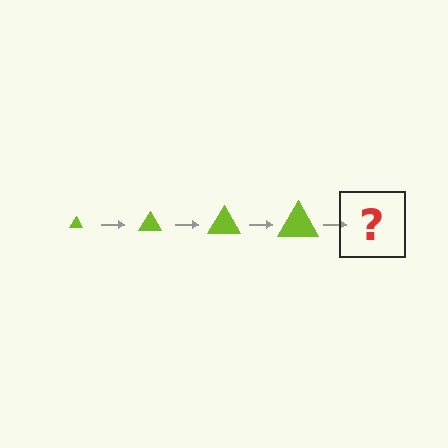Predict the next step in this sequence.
The next step is a lime triangle, larger than the previous one.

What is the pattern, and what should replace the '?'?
The pattern is that the triangle gets progressively larger each step. The '?' should be a lime triangle, larger than the previous one.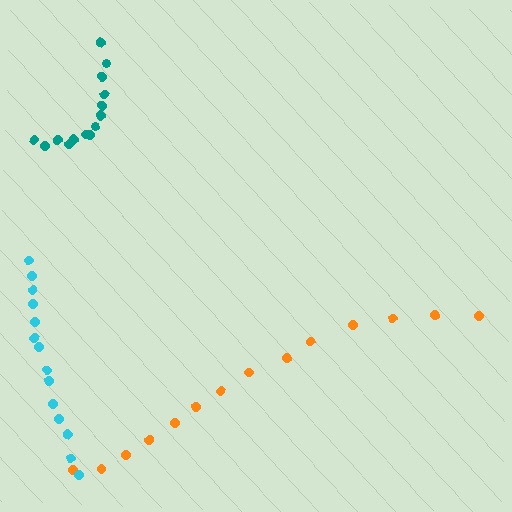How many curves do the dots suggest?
There are 3 distinct paths.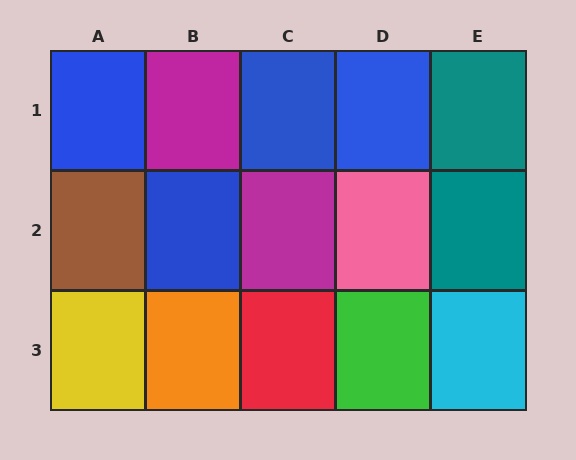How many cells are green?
1 cell is green.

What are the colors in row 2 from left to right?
Brown, blue, magenta, pink, teal.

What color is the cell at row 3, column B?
Orange.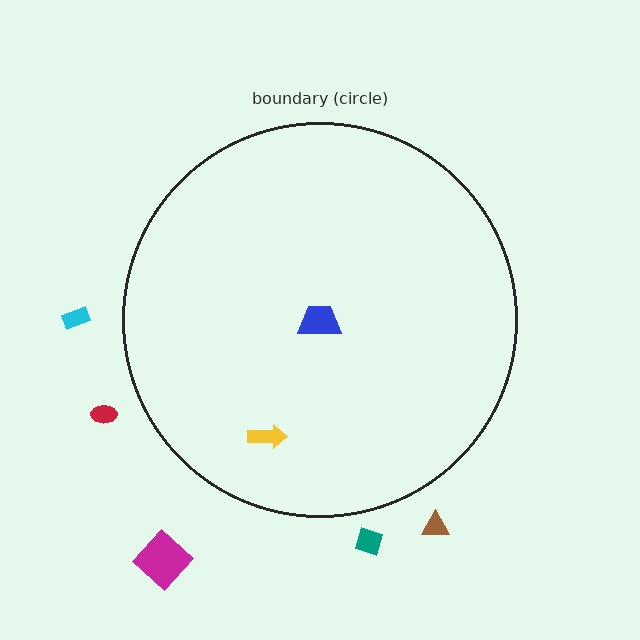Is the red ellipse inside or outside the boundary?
Outside.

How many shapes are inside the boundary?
2 inside, 5 outside.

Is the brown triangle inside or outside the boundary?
Outside.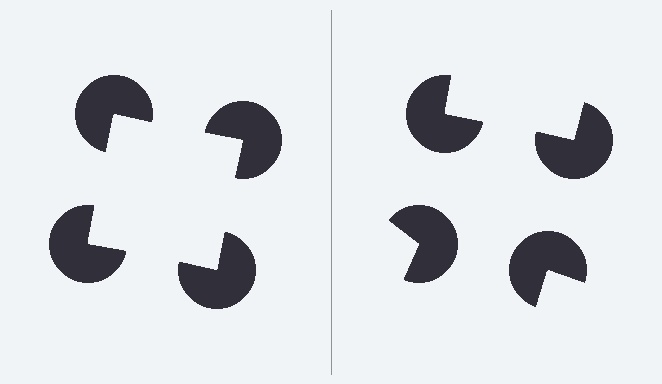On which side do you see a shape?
An illusory square appears on the left side. On the right side the wedge cuts are rotated, so no coherent shape forms.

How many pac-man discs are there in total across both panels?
8 — 4 on each side.